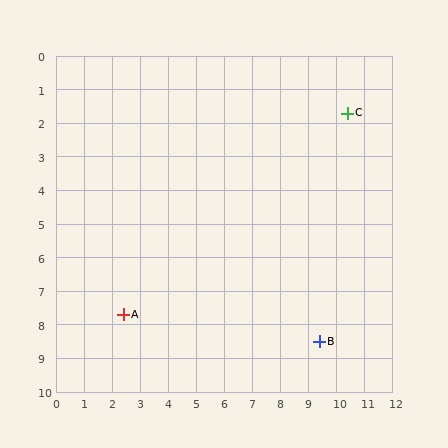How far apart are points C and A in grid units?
Points C and A are about 10.0 grid units apart.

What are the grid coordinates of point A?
Point A is at approximately (2.4, 7.7).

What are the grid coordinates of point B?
Point B is at approximately (9.4, 8.5).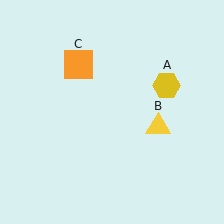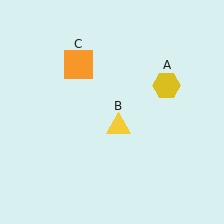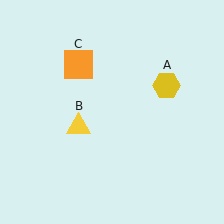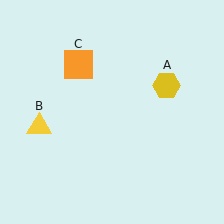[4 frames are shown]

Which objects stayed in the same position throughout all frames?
Yellow hexagon (object A) and orange square (object C) remained stationary.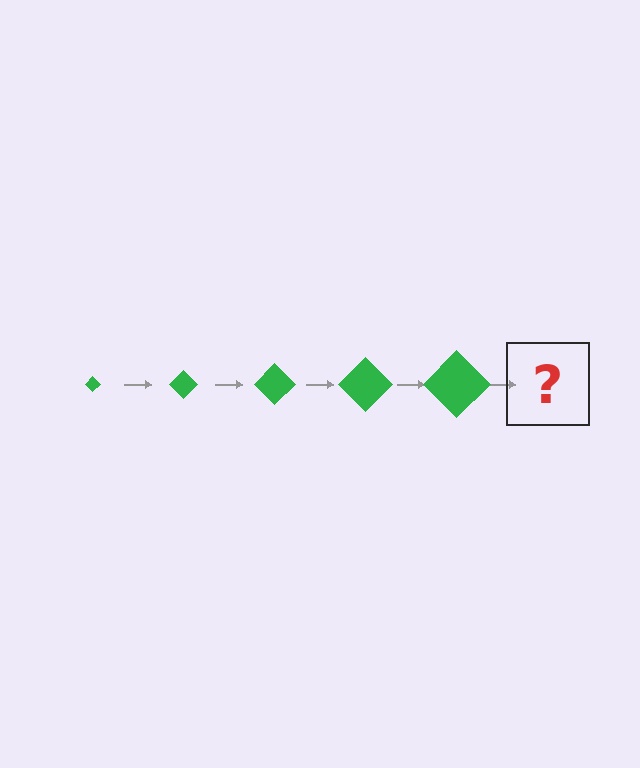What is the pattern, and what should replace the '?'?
The pattern is that the diamond gets progressively larger each step. The '?' should be a green diamond, larger than the previous one.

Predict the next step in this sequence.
The next step is a green diamond, larger than the previous one.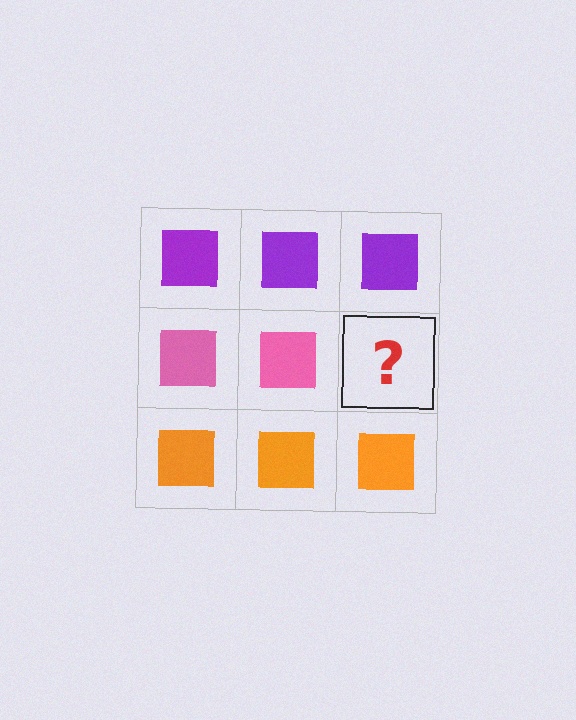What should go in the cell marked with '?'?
The missing cell should contain a pink square.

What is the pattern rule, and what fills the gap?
The rule is that each row has a consistent color. The gap should be filled with a pink square.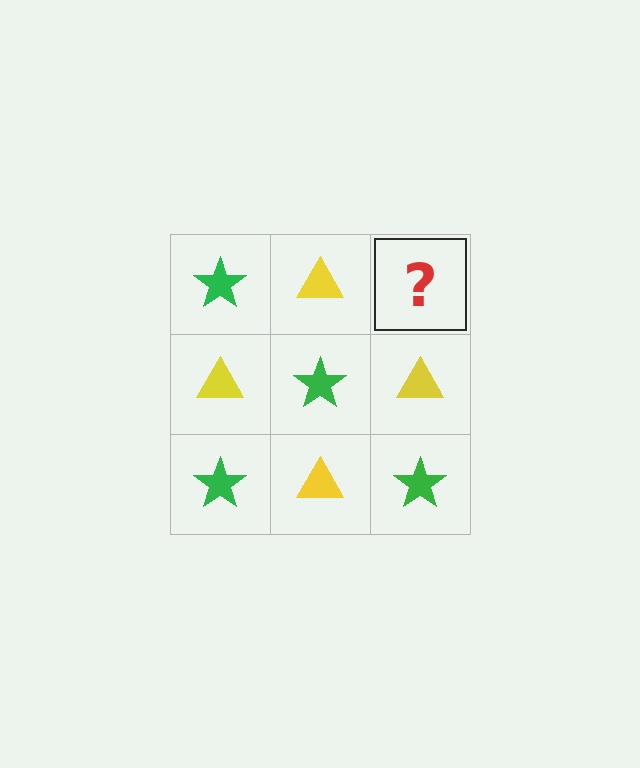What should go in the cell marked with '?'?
The missing cell should contain a green star.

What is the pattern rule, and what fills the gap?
The rule is that it alternates green star and yellow triangle in a checkerboard pattern. The gap should be filled with a green star.